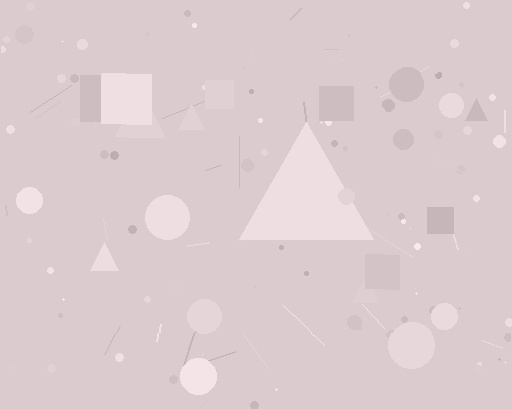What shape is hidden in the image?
A triangle is hidden in the image.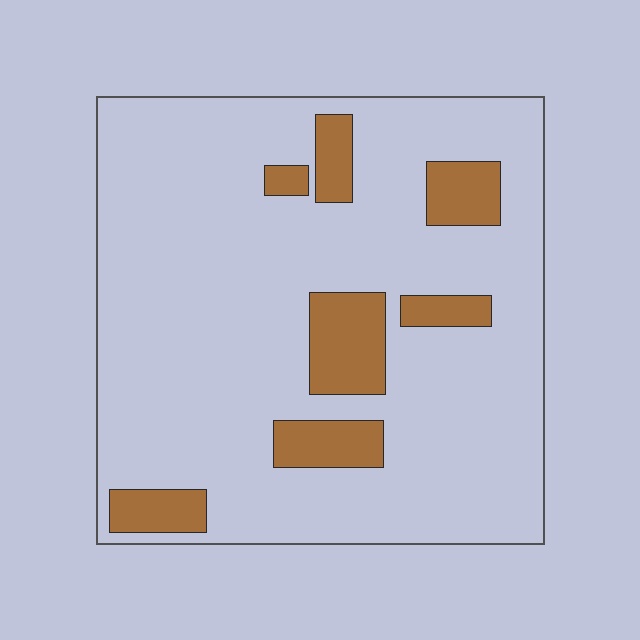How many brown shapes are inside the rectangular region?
7.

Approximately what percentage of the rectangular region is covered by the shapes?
Approximately 15%.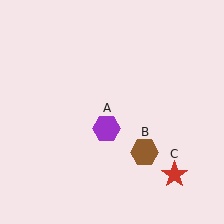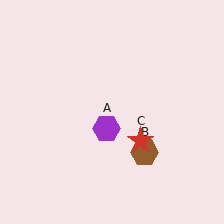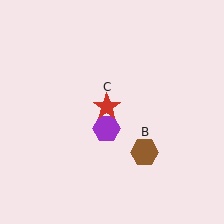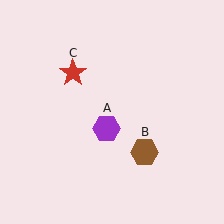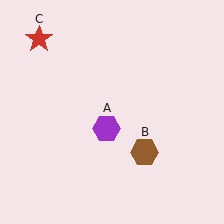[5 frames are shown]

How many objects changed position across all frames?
1 object changed position: red star (object C).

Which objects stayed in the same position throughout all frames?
Purple hexagon (object A) and brown hexagon (object B) remained stationary.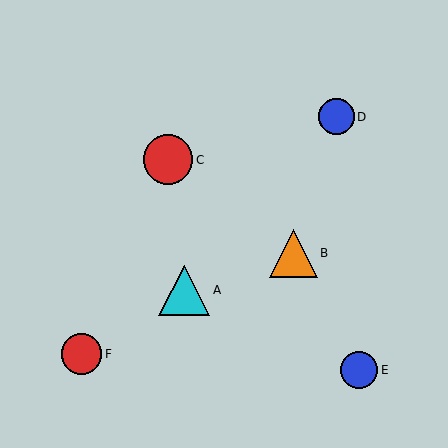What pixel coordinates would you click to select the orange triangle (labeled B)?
Click at (293, 253) to select the orange triangle B.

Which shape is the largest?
The cyan triangle (labeled A) is the largest.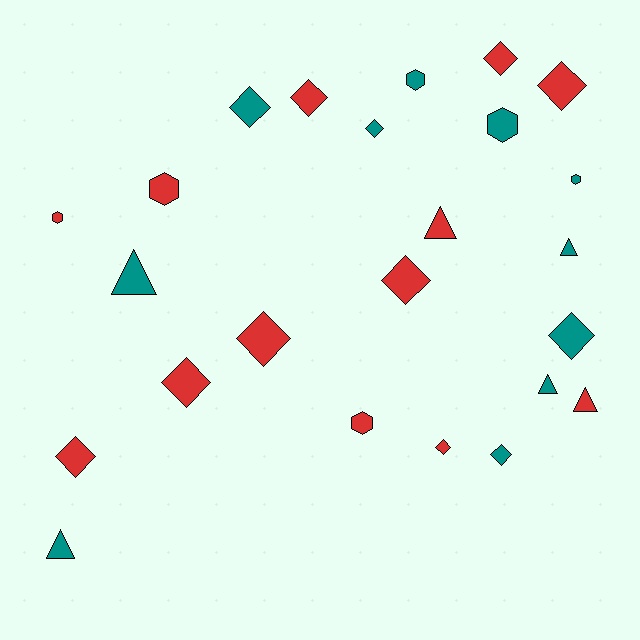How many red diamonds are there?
There are 8 red diamonds.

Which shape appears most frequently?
Diamond, with 12 objects.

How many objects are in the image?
There are 24 objects.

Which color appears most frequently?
Red, with 13 objects.